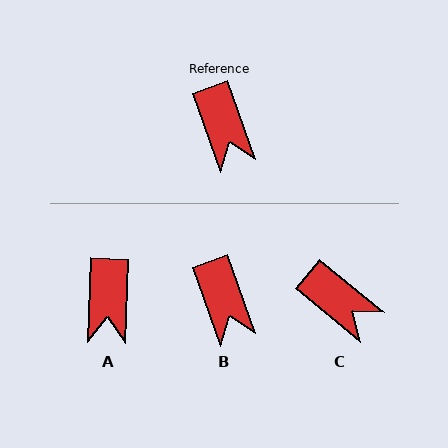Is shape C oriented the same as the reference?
No, it is off by about 31 degrees.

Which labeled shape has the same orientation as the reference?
B.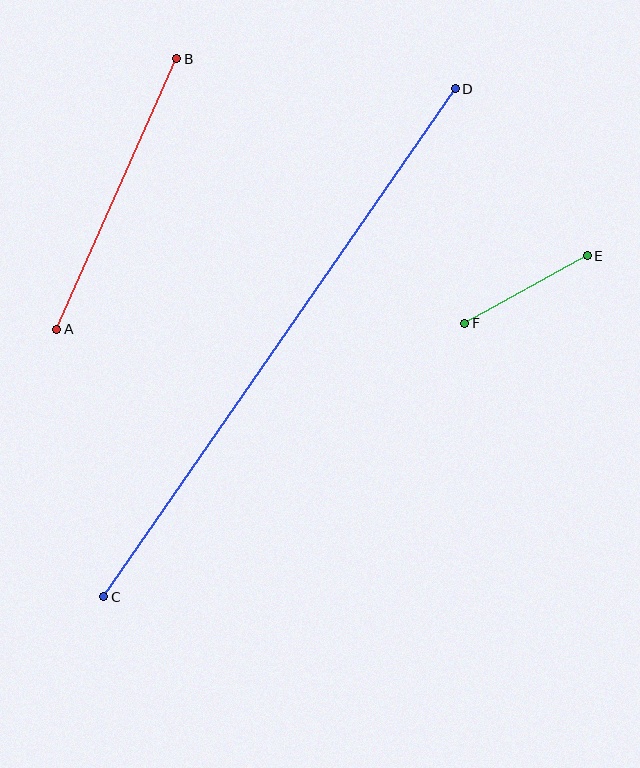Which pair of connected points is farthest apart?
Points C and D are farthest apart.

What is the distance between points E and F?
The distance is approximately 139 pixels.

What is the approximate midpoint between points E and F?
The midpoint is at approximately (526, 289) pixels.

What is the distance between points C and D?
The distance is approximately 618 pixels.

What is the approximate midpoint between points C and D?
The midpoint is at approximately (280, 343) pixels.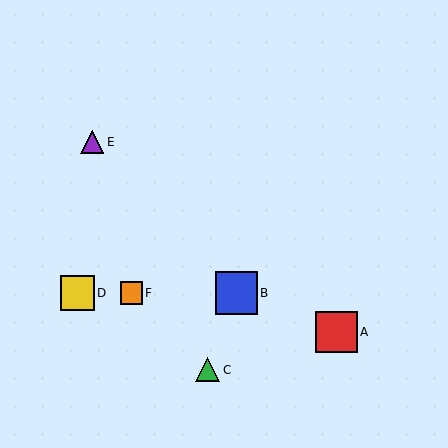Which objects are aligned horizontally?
Objects B, D, F are aligned horizontally.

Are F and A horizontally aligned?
No, F is at y≈293 and A is at y≈332.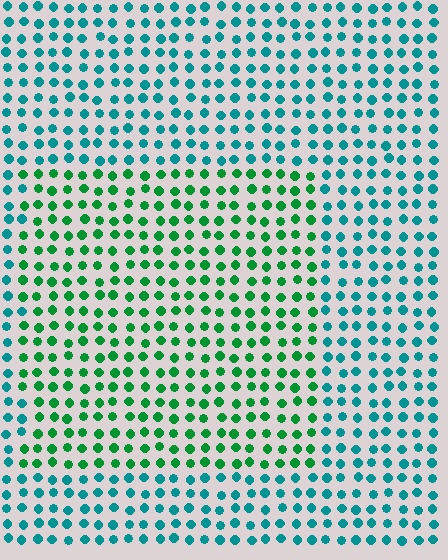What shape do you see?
I see a rectangle.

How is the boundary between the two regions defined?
The boundary is defined purely by a slight shift in hue (about 42 degrees). Spacing, size, and orientation are identical on both sides.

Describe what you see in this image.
The image is filled with small teal elements in a uniform arrangement. A rectangle-shaped region is visible where the elements are tinted to a slightly different hue, forming a subtle color boundary.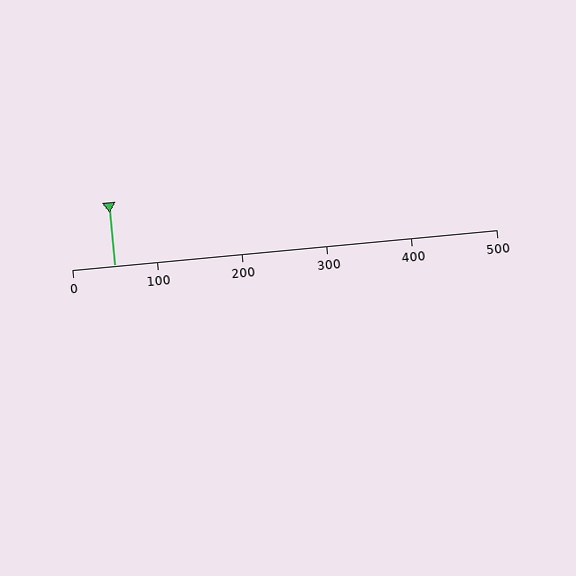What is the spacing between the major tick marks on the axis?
The major ticks are spaced 100 apart.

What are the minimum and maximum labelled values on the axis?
The axis runs from 0 to 500.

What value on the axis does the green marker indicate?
The marker indicates approximately 50.